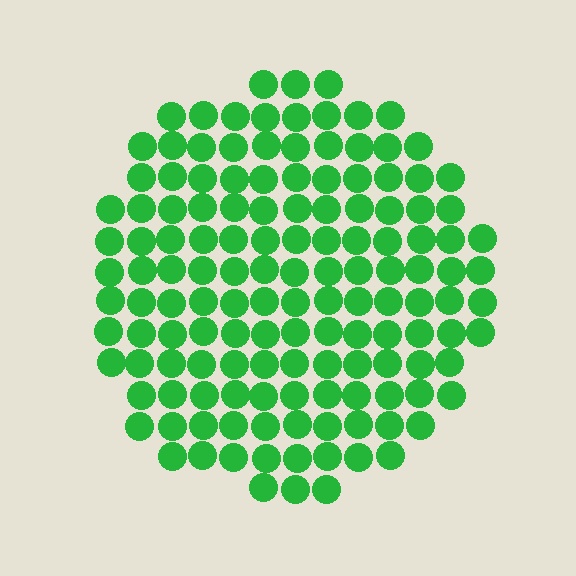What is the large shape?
The large shape is a circle.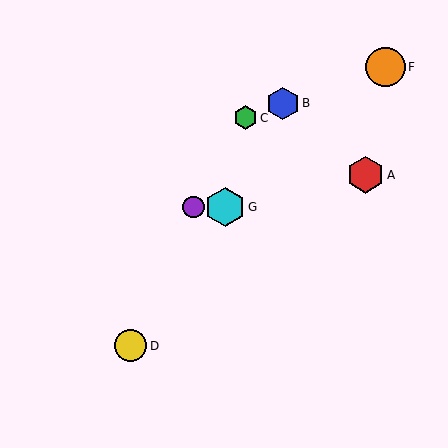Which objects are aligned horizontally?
Objects E, G are aligned horizontally.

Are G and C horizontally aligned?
No, G is at y≈207 and C is at y≈118.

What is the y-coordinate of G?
Object G is at y≈207.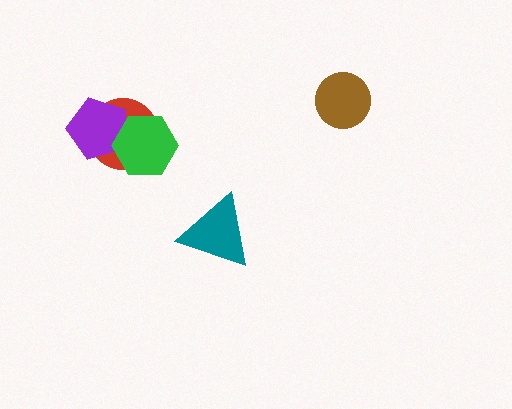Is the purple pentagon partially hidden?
Yes, it is partially covered by another shape.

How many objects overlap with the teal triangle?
0 objects overlap with the teal triangle.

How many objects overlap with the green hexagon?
2 objects overlap with the green hexagon.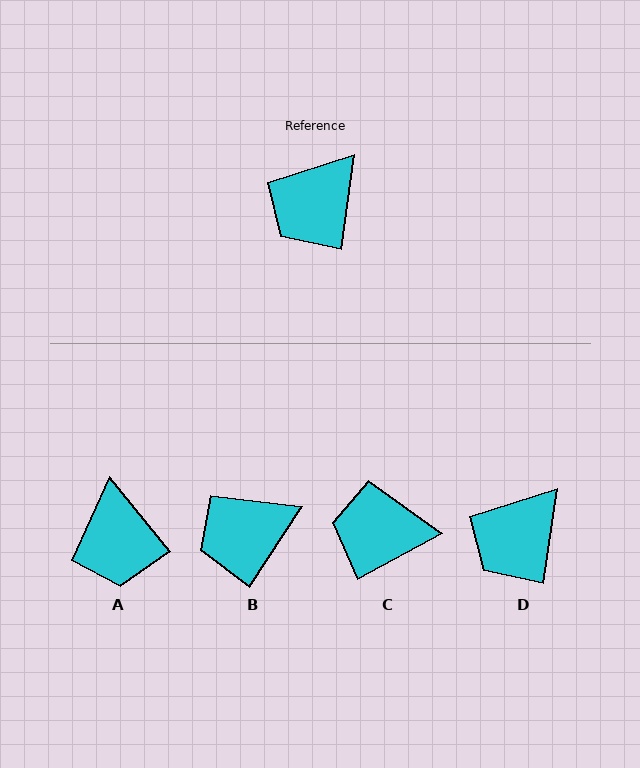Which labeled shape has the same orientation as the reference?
D.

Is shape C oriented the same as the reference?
No, it is off by about 54 degrees.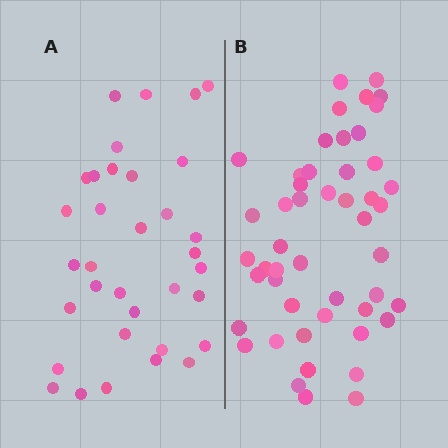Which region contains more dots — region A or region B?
Region B (the right region) has more dots.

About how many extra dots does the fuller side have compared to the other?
Region B has approximately 15 more dots than region A.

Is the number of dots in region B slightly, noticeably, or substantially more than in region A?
Region B has noticeably more, but not dramatically so. The ratio is roughly 1.4 to 1.